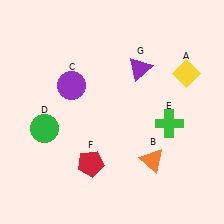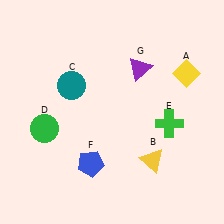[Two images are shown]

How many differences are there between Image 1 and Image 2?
There are 3 differences between the two images.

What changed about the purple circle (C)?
In Image 1, C is purple. In Image 2, it changed to teal.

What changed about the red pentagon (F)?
In Image 1, F is red. In Image 2, it changed to blue.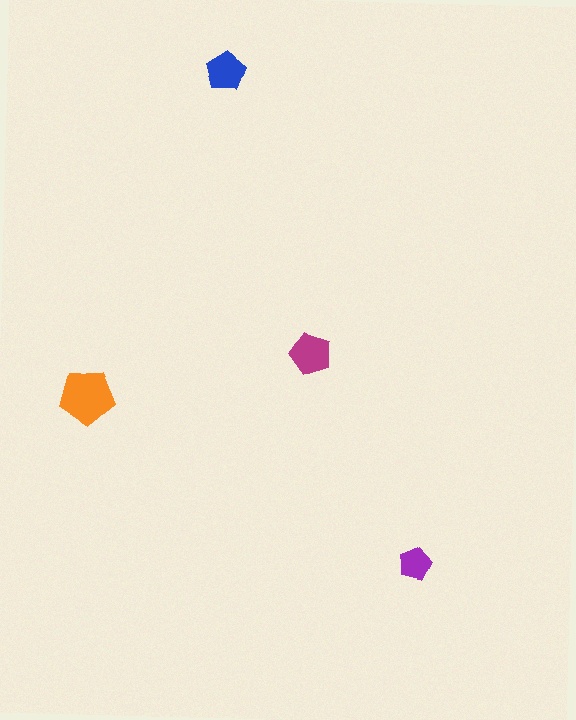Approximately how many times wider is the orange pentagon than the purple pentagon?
About 1.5 times wider.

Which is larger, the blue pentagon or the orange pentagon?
The orange one.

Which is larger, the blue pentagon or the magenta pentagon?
The magenta one.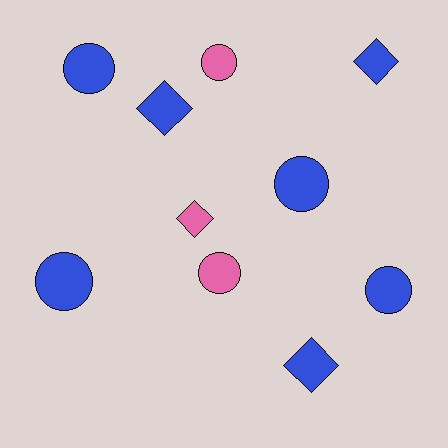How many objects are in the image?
There are 10 objects.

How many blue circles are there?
There are 4 blue circles.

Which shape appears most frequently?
Circle, with 6 objects.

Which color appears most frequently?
Blue, with 7 objects.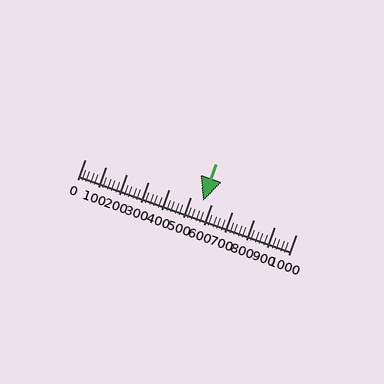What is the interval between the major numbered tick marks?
The major tick marks are spaced 100 units apart.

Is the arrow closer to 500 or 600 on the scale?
The arrow is closer to 600.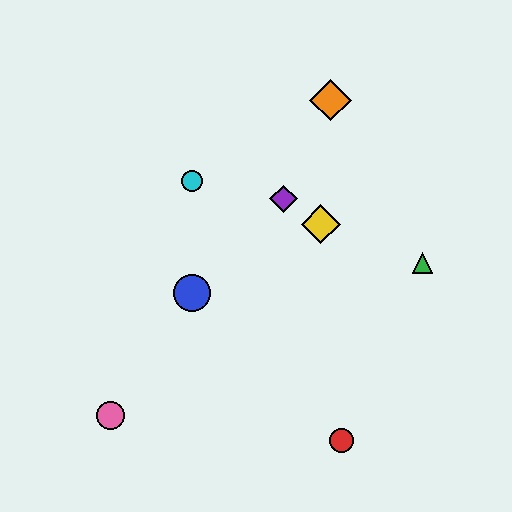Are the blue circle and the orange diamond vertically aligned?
No, the blue circle is at x≈192 and the orange diamond is at x≈331.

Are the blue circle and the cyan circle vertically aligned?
Yes, both are at x≈192.